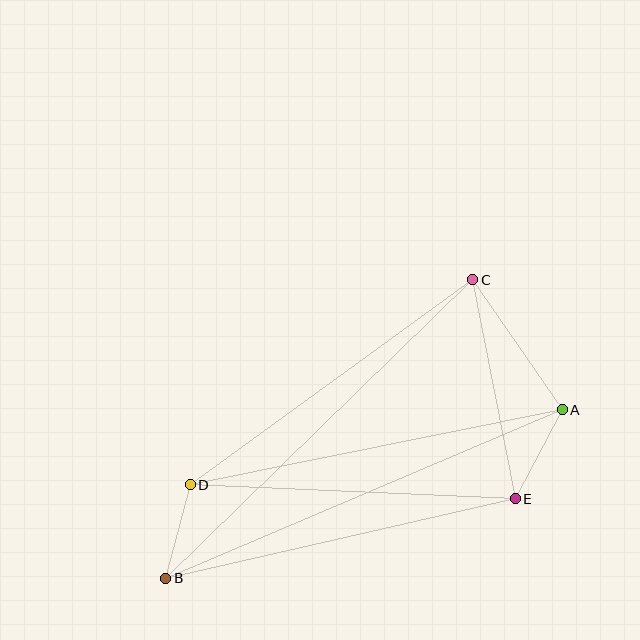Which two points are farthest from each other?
Points A and B are farthest from each other.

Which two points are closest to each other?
Points B and D are closest to each other.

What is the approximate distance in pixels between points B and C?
The distance between B and C is approximately 428 pixels.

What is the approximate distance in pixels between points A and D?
The distance between A and D is approximately 379 pixels.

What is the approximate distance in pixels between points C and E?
The distance between C and E is approximately 224 pixels.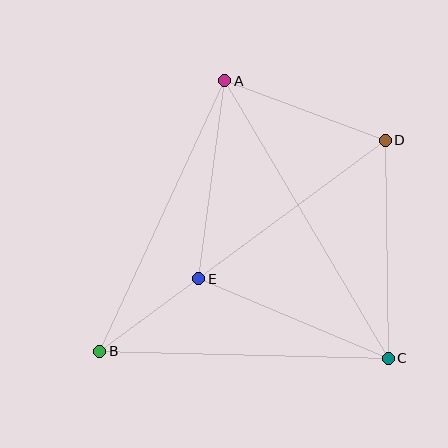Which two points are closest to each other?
Points B and E are closest to each other.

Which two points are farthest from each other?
Points B and D are farthest from each other.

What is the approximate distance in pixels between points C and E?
The distance between C and E is approximately 205 pixels.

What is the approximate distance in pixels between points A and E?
The distance between A and E is approximately 200 pixels.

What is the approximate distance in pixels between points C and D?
The distance between C and D is approximately 218 pixels.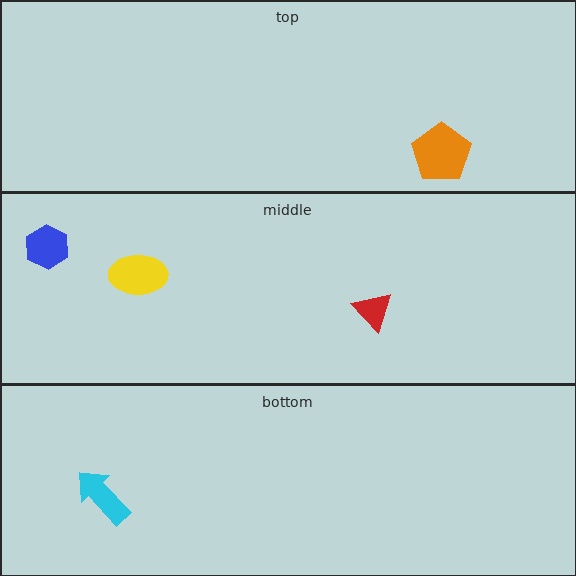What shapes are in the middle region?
The red triangle, the yellow ellipse, the blue hexagon.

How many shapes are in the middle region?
3.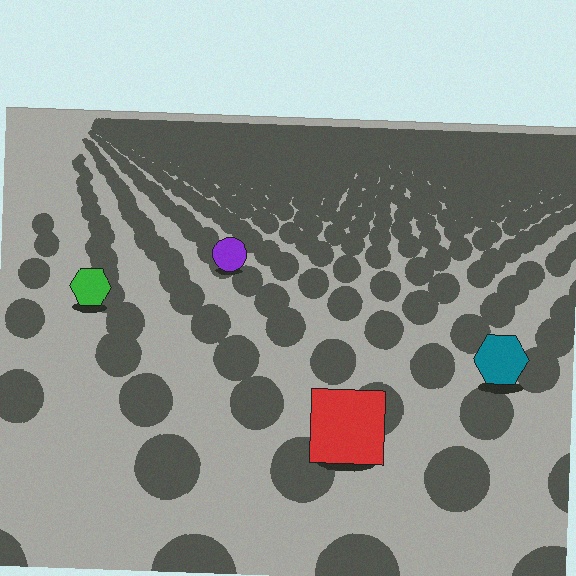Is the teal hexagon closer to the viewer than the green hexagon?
Yes. The teal hexagon is closer — you can tell from the texture gradient: the ground texture is coarser near it.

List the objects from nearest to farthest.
From nearest to farthest: the red square, the teal hexagon, the green hexagon, the purple circle.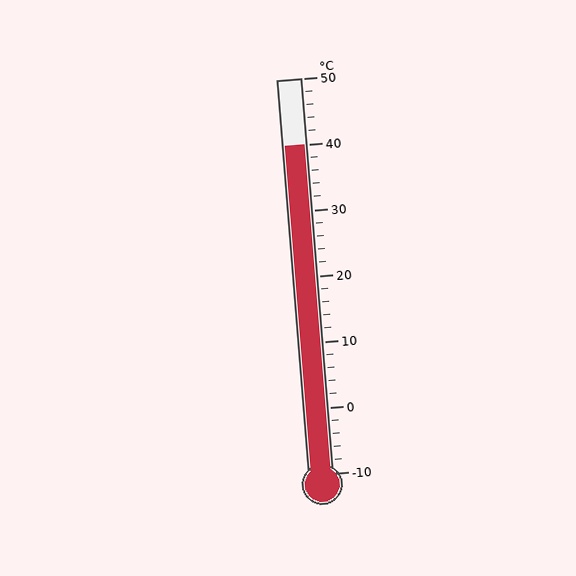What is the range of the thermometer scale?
The thermometer scale ranges from -10°C to 50°C.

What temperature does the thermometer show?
The thermometer shows approximately 40°C.